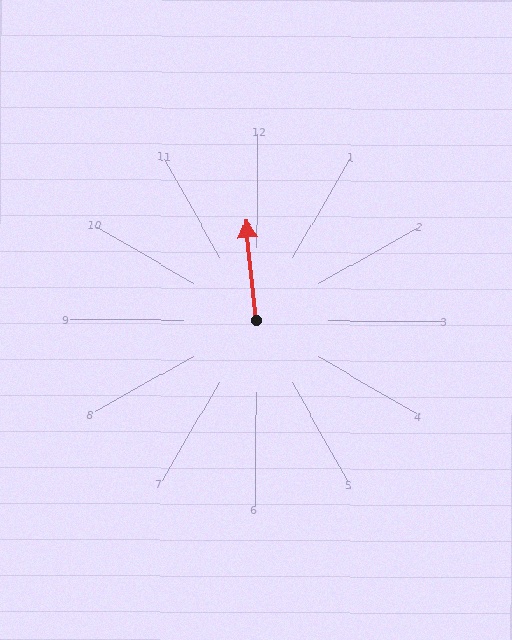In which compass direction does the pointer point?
North.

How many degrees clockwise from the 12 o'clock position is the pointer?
Approximately 354 degrees.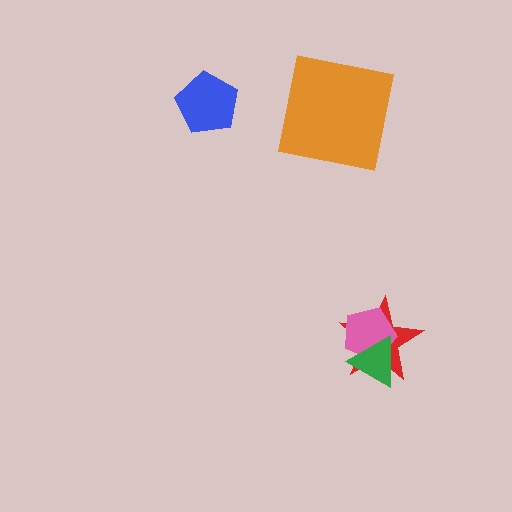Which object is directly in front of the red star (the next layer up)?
The pink pentagon is directly in front of the red star.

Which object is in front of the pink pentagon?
The green triangle is in front of the pink pentagon.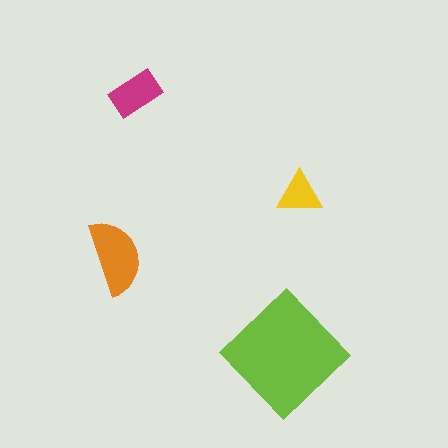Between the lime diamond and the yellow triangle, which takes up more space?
The lime diamond.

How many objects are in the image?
There are 4 objects in the image.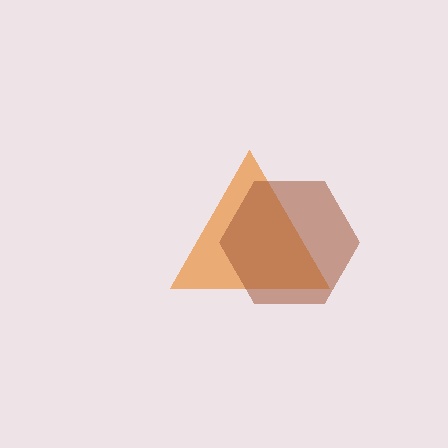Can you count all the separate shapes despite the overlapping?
Yes, there are 2 separate shapes.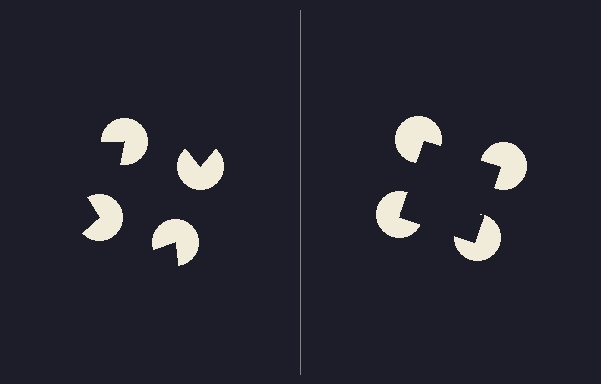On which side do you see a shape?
An illusory square appears on the right side. On the left side the wedge cuts are rotated, so no coherent shape forms.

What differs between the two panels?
The pac-man discs are positioned identically on both sides; only the wedge orientations differ. On the right they align to a square; on the left they are misaligned.